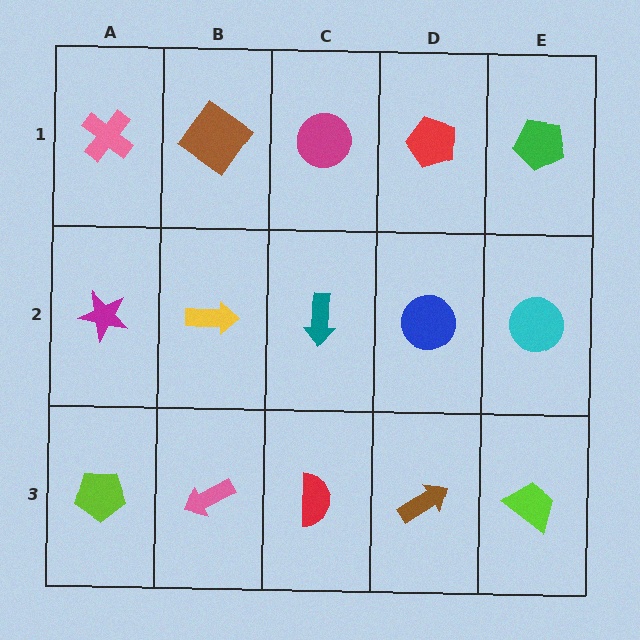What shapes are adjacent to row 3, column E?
A cyan circle (row 2, column E), a brown arrow (row 3, column D).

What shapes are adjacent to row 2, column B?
A brown diamond (row 1, column B), a pink arrow (row 3, column B), a magenta star (row 2, column A), a teal arrow (row 2, column C).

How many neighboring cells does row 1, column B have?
3.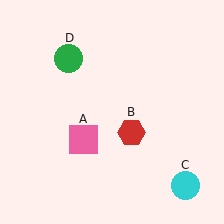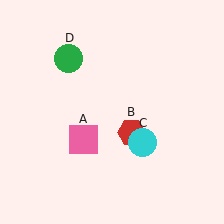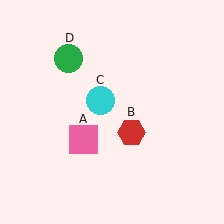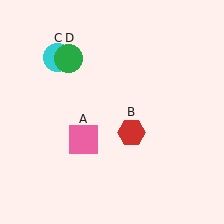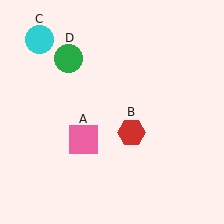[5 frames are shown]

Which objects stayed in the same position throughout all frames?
Pink square (object A) and red hexagon (object B) and green circle (object D) remained stationary.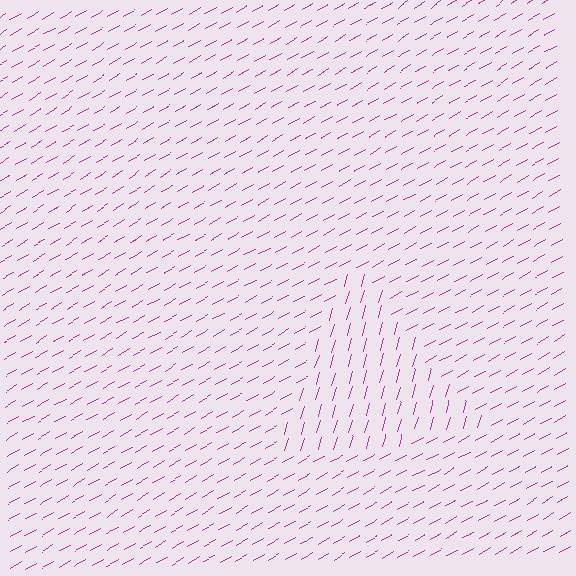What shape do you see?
I see a triangle.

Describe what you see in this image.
The image is filled with small magenta line segments. A triangle region in the image has lines oriented differently from the surrounding lines, creating a visible texture boundary.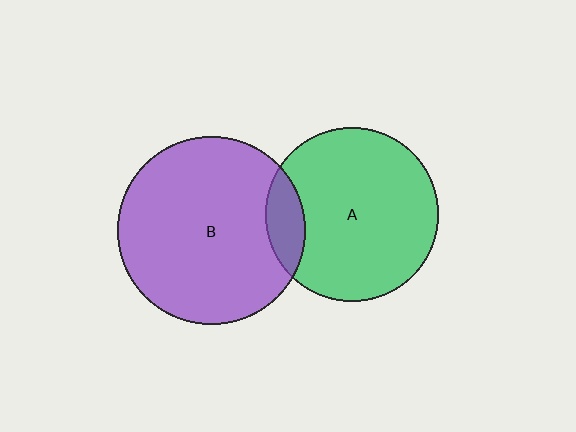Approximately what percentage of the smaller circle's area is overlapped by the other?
Approximately 15%.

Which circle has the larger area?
Circle B (purple).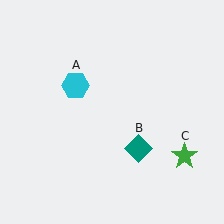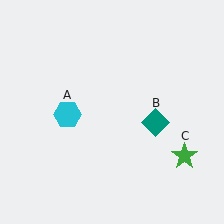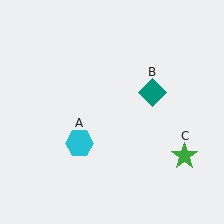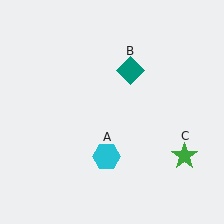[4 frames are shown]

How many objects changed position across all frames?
2 objects changed position: cyan hexagon (object A), teal diamond (object B).